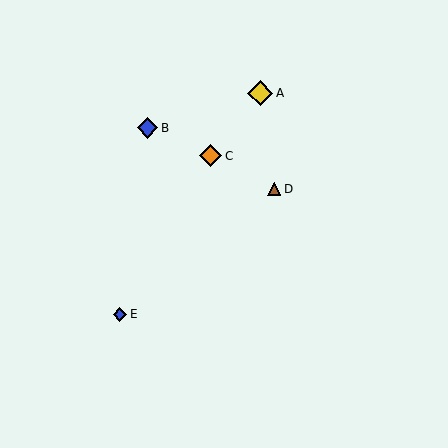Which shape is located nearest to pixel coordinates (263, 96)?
The yellow diamond (labeled A) at (260, 93) is nearest to that location.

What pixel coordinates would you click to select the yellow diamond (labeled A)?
Click at (260, 93) to select the yellow diamond A.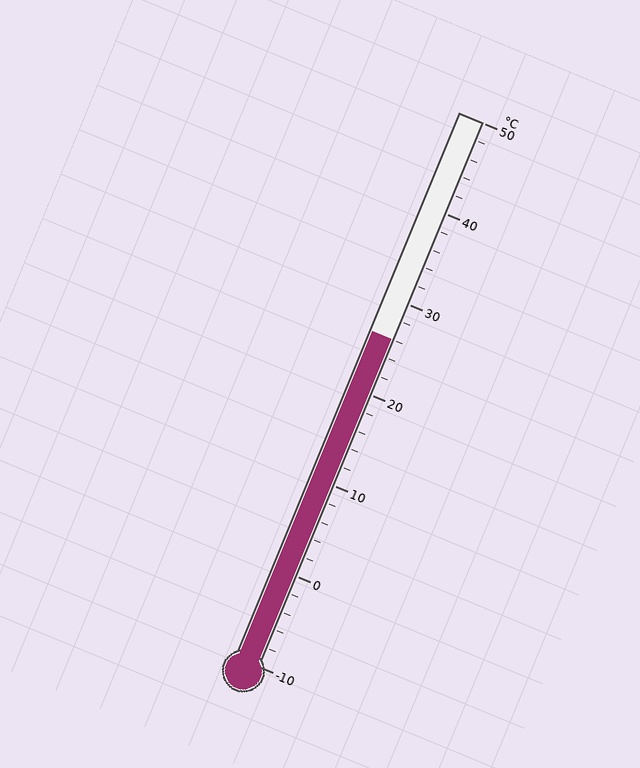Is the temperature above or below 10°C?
The temperature is above 10°C.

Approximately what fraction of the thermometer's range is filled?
The thermometer is filled to approximately 60% of its range.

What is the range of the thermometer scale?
The thermometer scale ranges from -10°C to 50°C.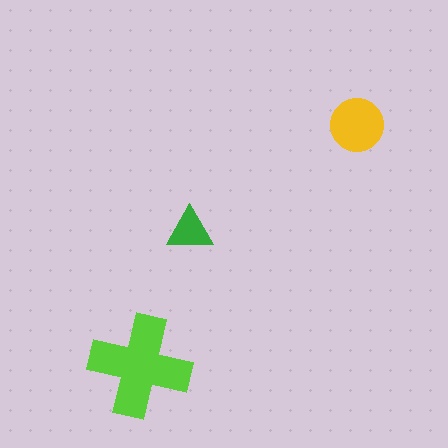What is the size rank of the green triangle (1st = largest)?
3rd.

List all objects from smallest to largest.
The green triangle, the yellow circle, the lime cross.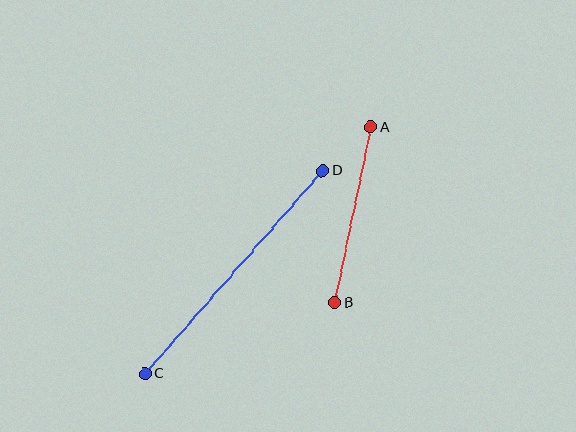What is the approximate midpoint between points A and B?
The midpoint is at approximately (353, 215) pixels.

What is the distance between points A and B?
The distance is approximately 179 pixels.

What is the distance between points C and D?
The distance is approximately 270 pixels.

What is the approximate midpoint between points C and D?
The midpoint is at approximately (234, 272) pixels.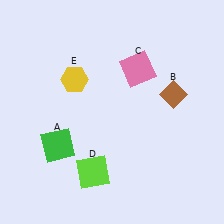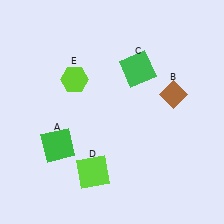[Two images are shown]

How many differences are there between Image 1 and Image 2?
There are 2 differences between the two images.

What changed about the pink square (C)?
In Image 1, C is pink. In Image 2, it changed to green.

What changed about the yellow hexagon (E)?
In Image 1, E is yellow. In Image 2, it changed to lime.